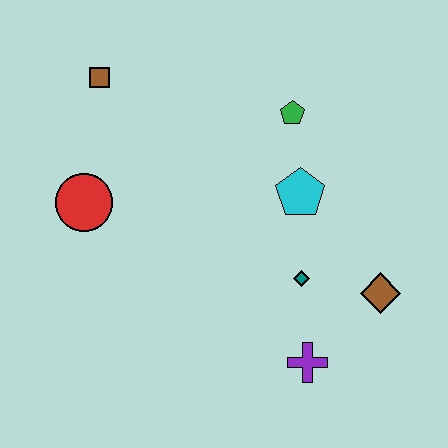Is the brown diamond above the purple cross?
Yes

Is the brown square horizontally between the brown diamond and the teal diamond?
No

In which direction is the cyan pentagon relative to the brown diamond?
The cyan pentagon is above the brown diamond.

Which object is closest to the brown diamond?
The teal diamond is closest to the brown diamond.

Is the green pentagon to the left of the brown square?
No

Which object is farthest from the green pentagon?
The purple cross is farthest from the green pentagon.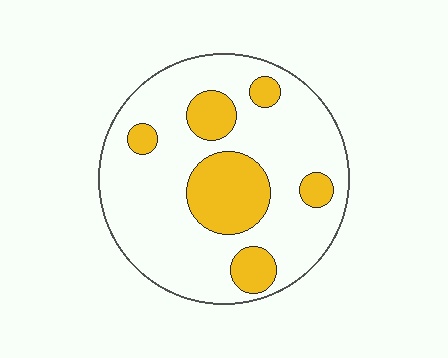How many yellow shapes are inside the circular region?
6.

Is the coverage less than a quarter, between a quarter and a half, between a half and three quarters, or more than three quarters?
Less than a quarter.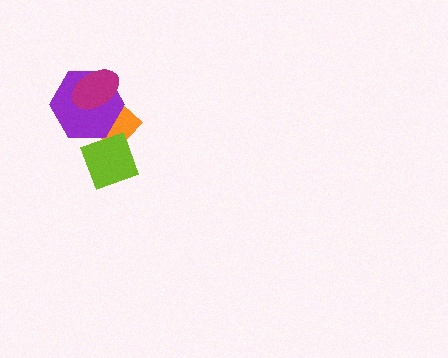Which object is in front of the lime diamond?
The purple hexagon is in front of the lime diamond.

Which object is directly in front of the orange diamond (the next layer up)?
The lime diamond is directly in front of the orange diamond.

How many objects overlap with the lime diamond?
2 objects overlap with the lime diamond.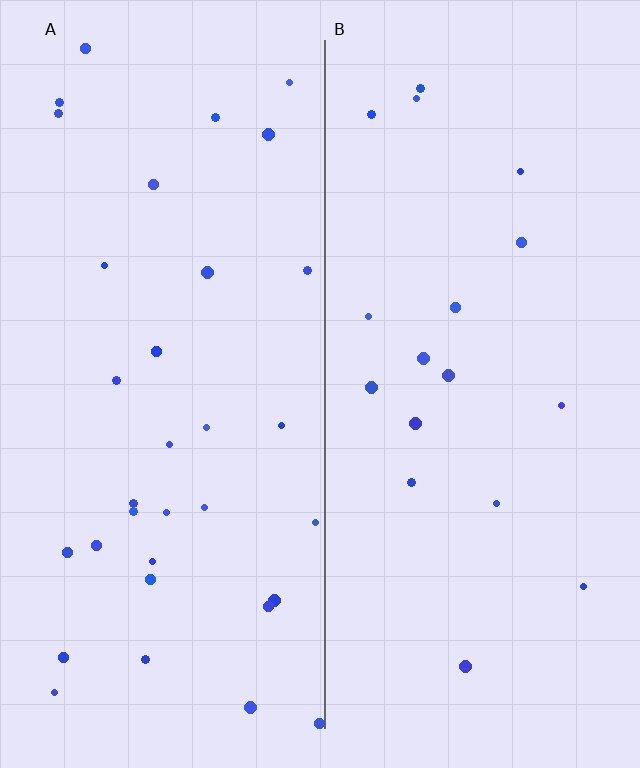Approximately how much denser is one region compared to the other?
Approximately 1.9× — region A over region B.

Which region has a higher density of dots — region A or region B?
A (the left).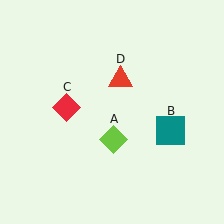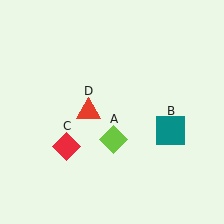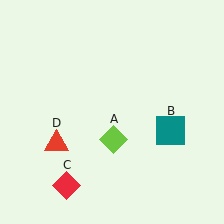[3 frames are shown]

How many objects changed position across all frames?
2 objects changed position: red diamond (object C), red triangle (object D).